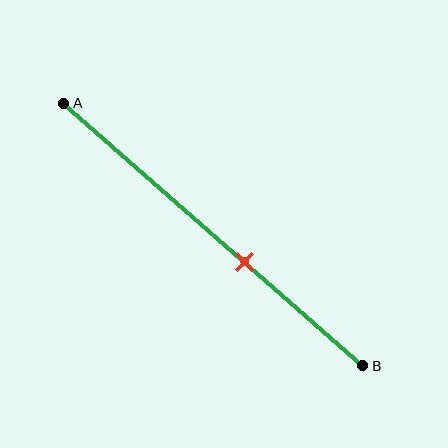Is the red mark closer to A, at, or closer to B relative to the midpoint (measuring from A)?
The red mark is closer to point B than the midpoint of segment AB.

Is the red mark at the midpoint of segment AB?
No, the mark is at about 60% from A, not at the 50% midpoint.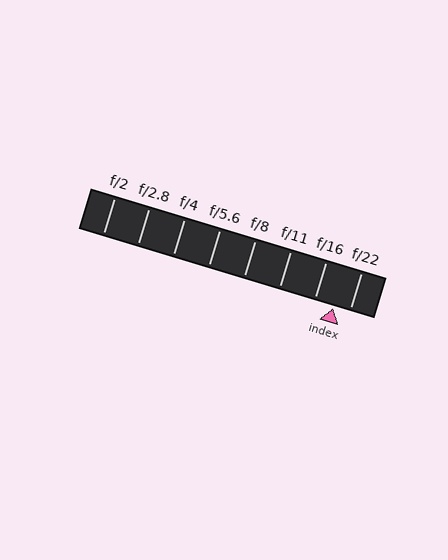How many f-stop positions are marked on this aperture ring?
There are 8 f-stop positions marked.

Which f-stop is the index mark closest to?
The index mark is closest to f/22.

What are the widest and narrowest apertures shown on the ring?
The widest aperture shown is f/2 and the narrowest is f/22.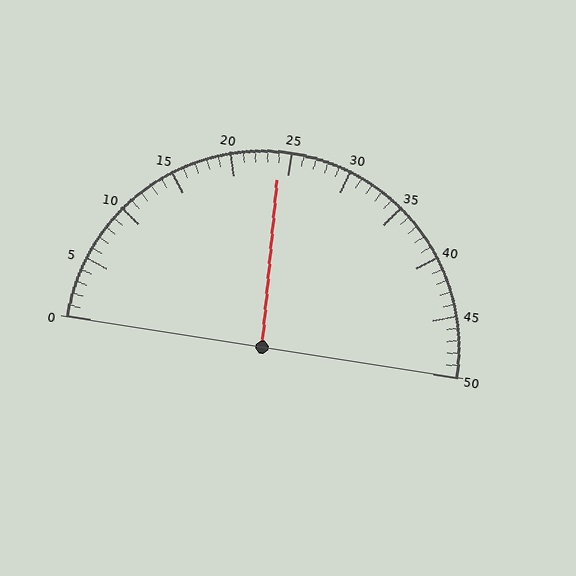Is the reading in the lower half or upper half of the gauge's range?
The reading is in the lower half of the range (0 to 50).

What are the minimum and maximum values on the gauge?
The gauge ranges from 0 to 50.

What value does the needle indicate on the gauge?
The needle indicates approximately 24.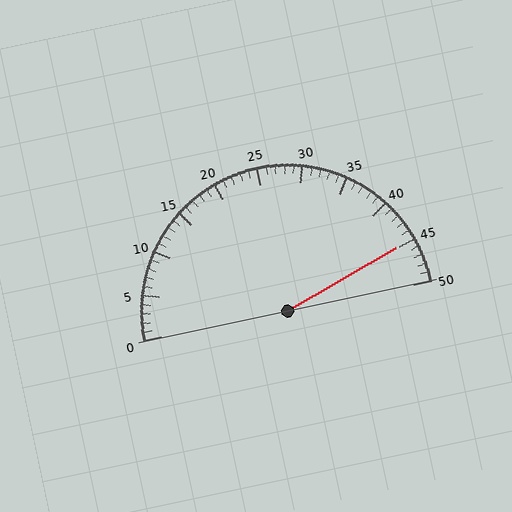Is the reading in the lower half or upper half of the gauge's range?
The reading is in the upper half of the range (0 to 50).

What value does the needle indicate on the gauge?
The needle indicates approximately 45.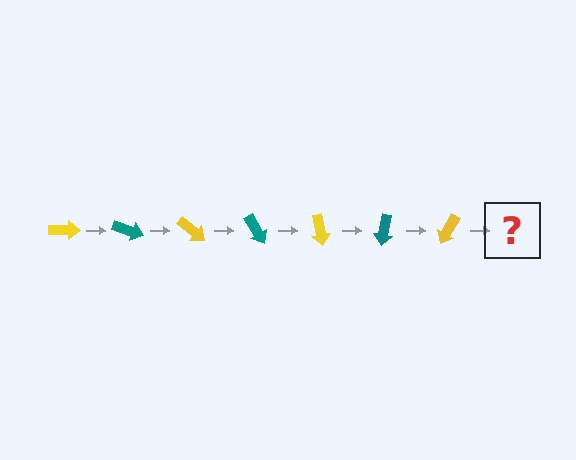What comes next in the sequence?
The next element should be a teal arrow, rotated 140 degrees from the start.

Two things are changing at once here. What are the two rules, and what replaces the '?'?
The two rules are that it rotates 20 degrees each step and the color cycles through yellow and teal. The '?' should be a teal arrow, rotated 140 degrees from the start.